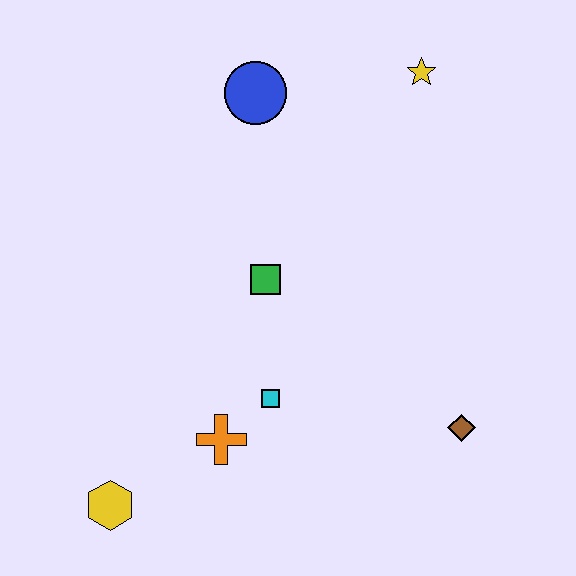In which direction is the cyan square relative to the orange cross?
The cyan square is to the right of the orange cross.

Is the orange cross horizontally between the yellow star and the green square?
No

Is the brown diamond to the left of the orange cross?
No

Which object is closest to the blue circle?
The yellow star is closest to the blue circle.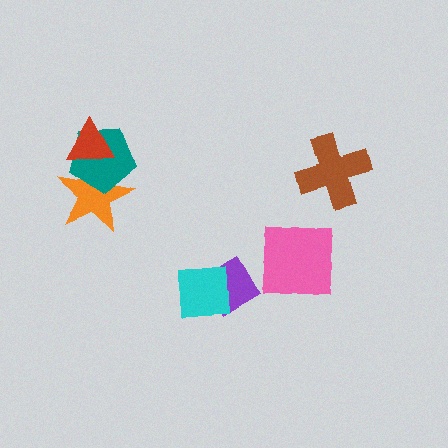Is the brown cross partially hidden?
No, no other shape covers it.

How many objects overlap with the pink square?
0 objects overlap with the pink square.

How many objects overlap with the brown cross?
0 objects overlap with the brown cross.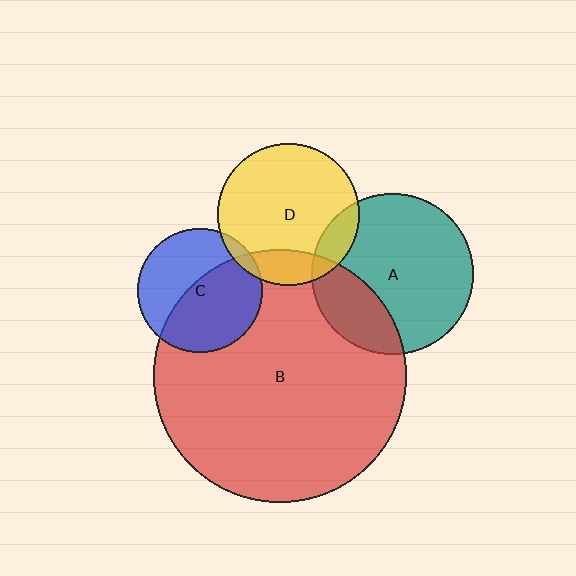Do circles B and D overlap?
Yes.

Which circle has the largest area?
Circle B (red).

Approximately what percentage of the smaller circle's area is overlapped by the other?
Approximately 15%.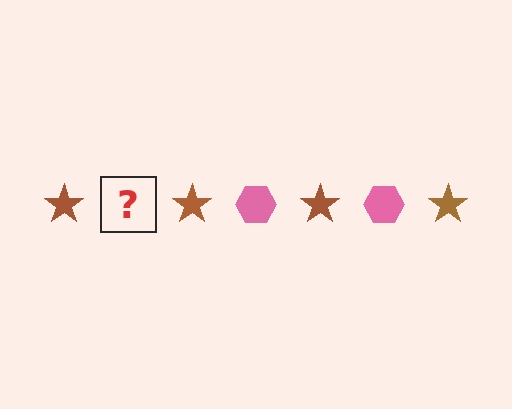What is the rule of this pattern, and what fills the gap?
The rule is that the pattern alternates between brown star and pink hexagon. The gap should be filled with a pink hexagon.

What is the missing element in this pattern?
The missing element is a pink hexagon.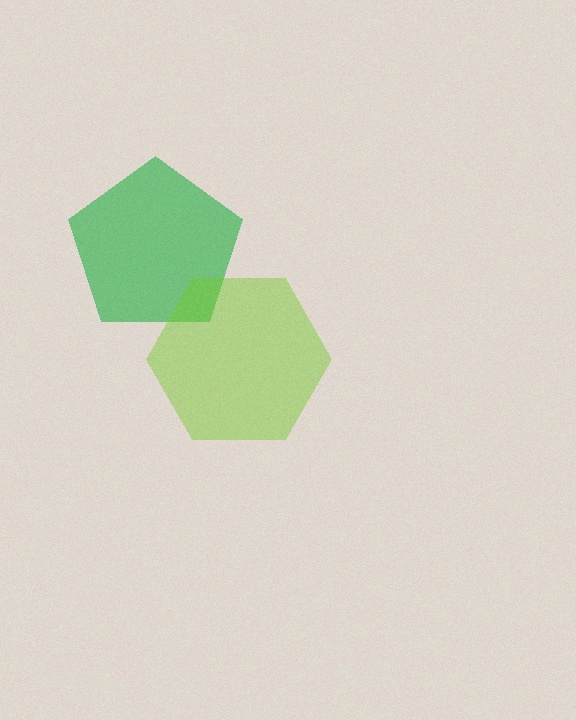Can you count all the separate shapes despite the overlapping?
Yes, there are 2 separate shapes.